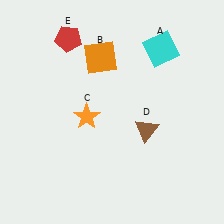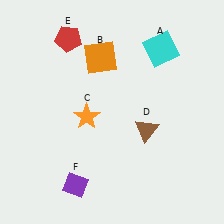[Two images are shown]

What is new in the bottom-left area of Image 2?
A purple diamond (F) was added in the bottom-left area of Image 2.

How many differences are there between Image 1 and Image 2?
There is 1 difference between the two images.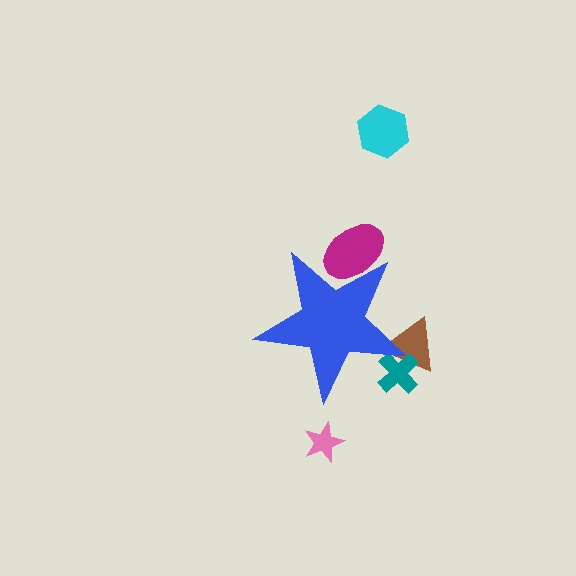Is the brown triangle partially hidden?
Yes, the brown triangle is partially hidden behind the blue star.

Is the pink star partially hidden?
No, the pink star is fully visible.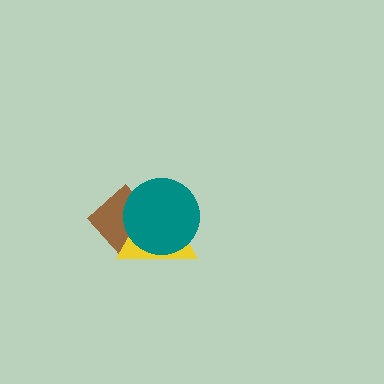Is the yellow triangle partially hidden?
Yes, it is partially covered by another shape.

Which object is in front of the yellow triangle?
The teal circle is in front of the yellow triangle.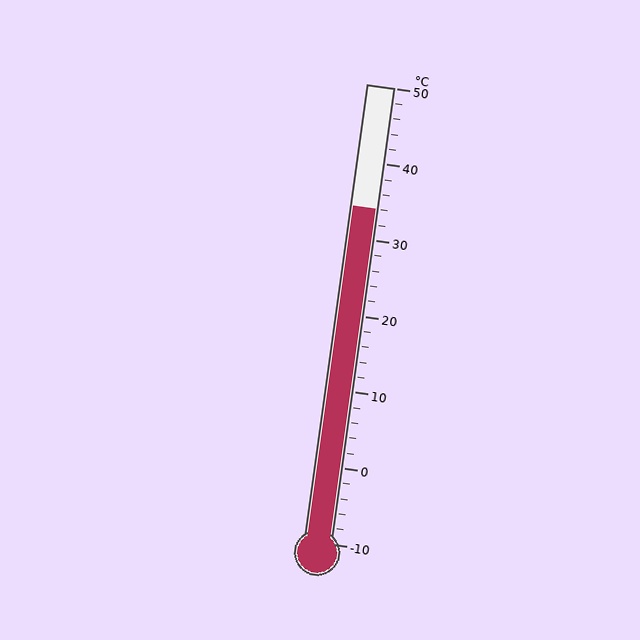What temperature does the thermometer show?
The thermometer shows approximately 34°C.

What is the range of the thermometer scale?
The thermometer scale ranges from -10°C to 50°C.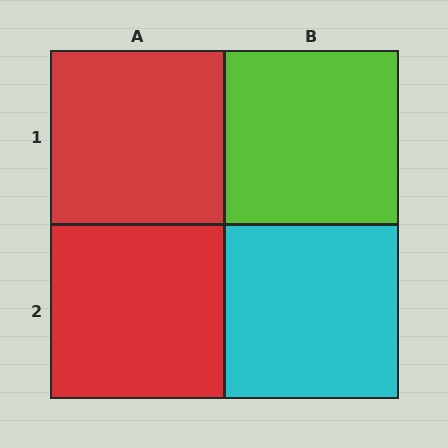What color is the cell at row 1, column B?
Lime.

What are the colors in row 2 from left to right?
Red, cyan.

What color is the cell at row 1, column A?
Red.